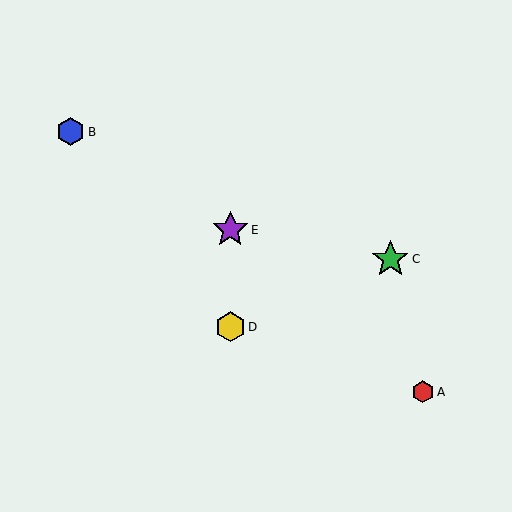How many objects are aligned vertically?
2 objects (D, E) are aligned vertically.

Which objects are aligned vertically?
Objects D, E are aligned vertically.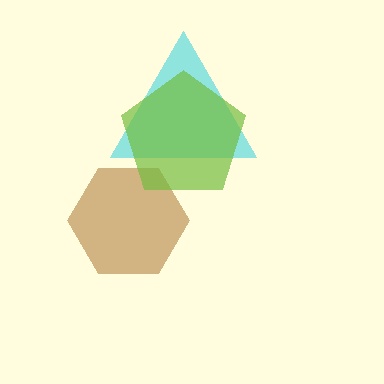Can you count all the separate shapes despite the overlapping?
Yes, there are 3 separate shapes.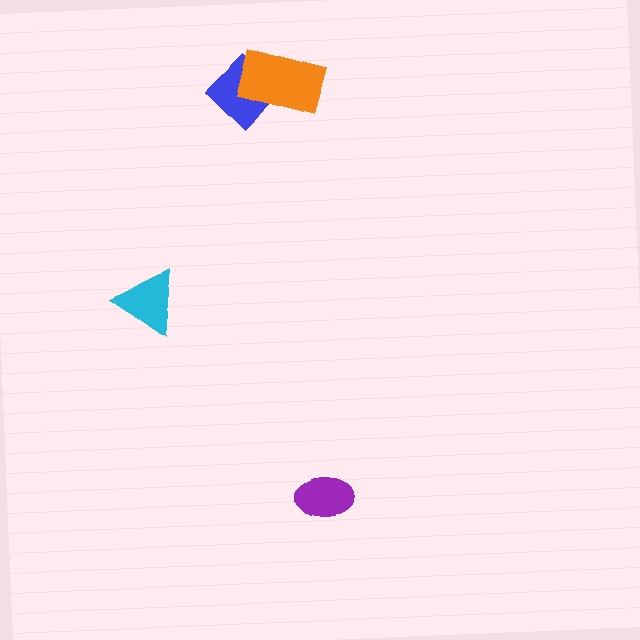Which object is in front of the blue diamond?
The orange rectangle is in front of the blue diamond.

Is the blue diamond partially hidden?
Yes, it is partially covered by another shape.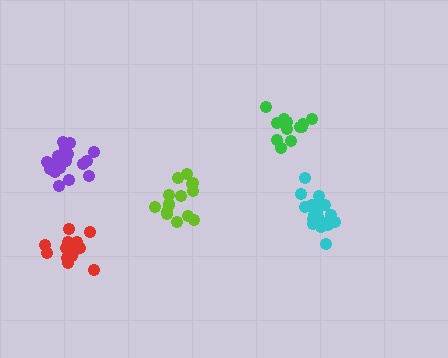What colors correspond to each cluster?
The clusters are colored: lime, cyan, green, red, purple.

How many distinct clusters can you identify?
There are 5 distinct clusters.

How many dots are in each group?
Group 1: 15 dots, Group 2: 19 dots, Group 3: 13 dots, Group 4: 15 dots, Group 5: 19 dots (81 total).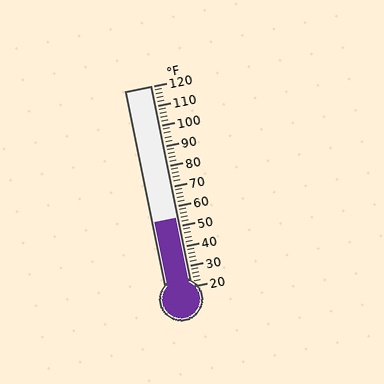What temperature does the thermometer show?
The thermometer shows approximately 54°F.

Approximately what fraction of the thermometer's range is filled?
The thermometer is filled to approximately 35% of its range.